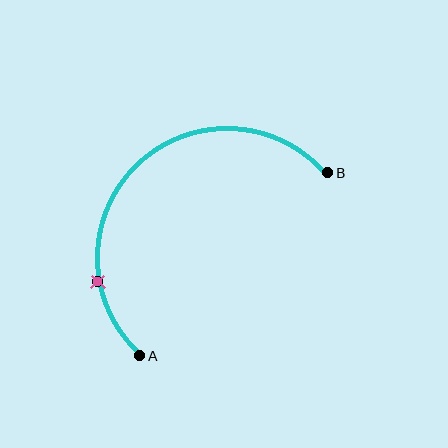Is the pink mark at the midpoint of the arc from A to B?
No. The pink mark lies on the arc but is closer to endpoint A. The arc midpoint would be at the point on the curve equidistant along the arc from both A and B.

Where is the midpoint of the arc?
The arc midpoint is the point on the curve farthest from the straight line joining A and B. It sits above and to the left of that line.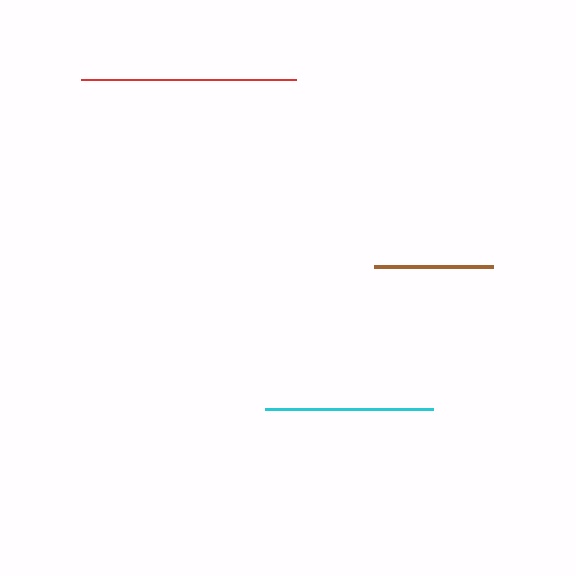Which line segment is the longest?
The red line is the longest at approximately 215 pixels.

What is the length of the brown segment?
The brown segment is approximately 119 pixels long.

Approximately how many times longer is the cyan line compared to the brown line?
The cyan line is approximately 1.4 times the length of the brown line.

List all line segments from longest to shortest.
From longest to shortest: red, cyan, brown.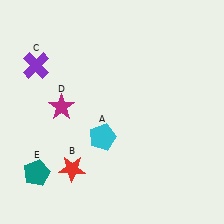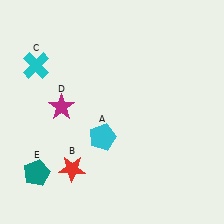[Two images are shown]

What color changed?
The cross (C) changed from purple in Image 1 to cyan in Image 2.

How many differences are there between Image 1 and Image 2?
There is 1 difference between the two images.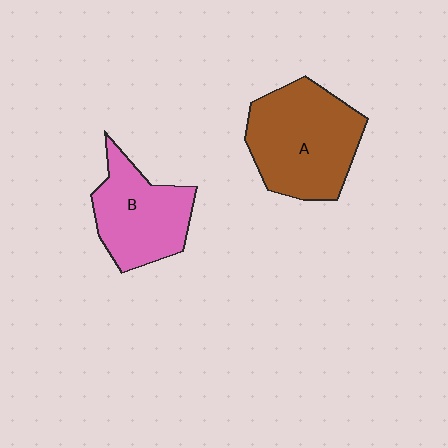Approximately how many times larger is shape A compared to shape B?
Approximately 1.3 times.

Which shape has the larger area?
Shape A (brown).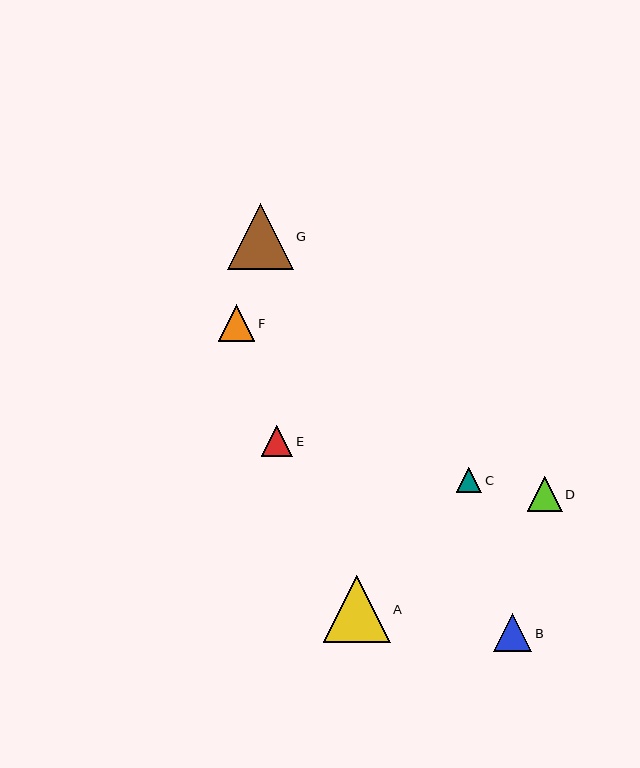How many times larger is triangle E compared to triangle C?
Triangle E is approximately 1.2 times the size of triangle C.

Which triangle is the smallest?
Triangle C is the smallest with a size of approximately 26 pixels.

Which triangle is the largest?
Triangle A is the largest with a size of approximately 67 pixels.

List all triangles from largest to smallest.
From largest to smallest: A, G, B, F, D, E, C.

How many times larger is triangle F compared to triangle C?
Triangle F is approximately 1.4 times the size of triangle C.